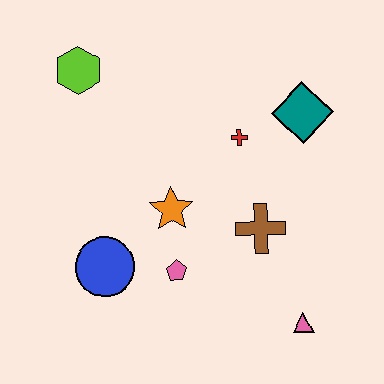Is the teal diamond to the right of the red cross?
Yes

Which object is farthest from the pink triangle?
The lime hexagon is farthest from the pink triangle.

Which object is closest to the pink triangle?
The brown cross is closest to the pink triangle.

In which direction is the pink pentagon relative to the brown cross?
The pink pentagon is to the left of the brown cross.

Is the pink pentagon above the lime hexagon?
No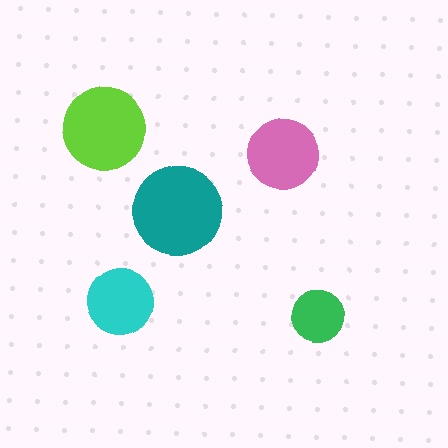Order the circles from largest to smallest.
the teal one, the lime one, the pink one, the cyan one, the green one.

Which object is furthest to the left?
The lime circle is leftmost.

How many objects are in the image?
There are 5 objects in the image.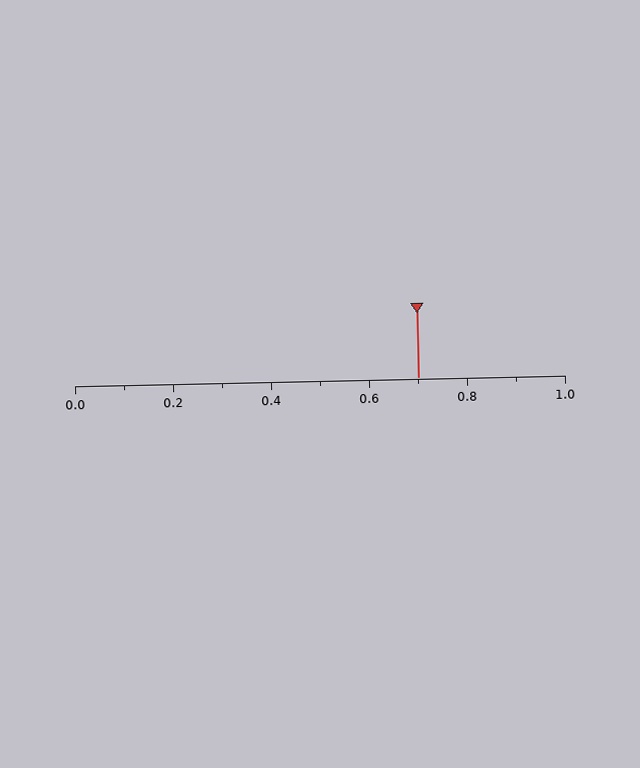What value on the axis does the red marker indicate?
The marker indicates approximately 0.7.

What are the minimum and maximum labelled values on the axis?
The axis runs from 0.0 to 1.0.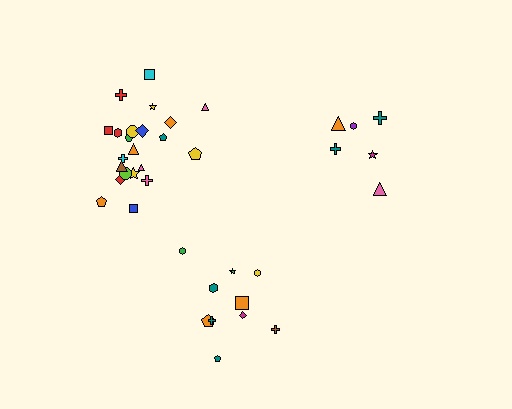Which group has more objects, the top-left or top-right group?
The top-left group.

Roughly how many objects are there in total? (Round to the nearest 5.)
Roughly 40 objects in total.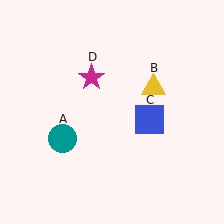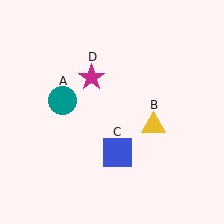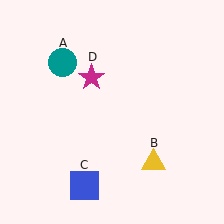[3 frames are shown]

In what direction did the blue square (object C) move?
The blue square (object C) moved down and to the left.